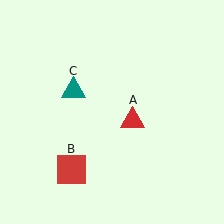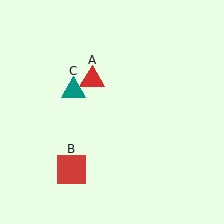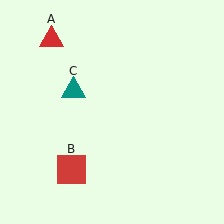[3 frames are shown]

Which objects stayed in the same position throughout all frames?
Red square (object B) and teal triangle (object C) remained stationary.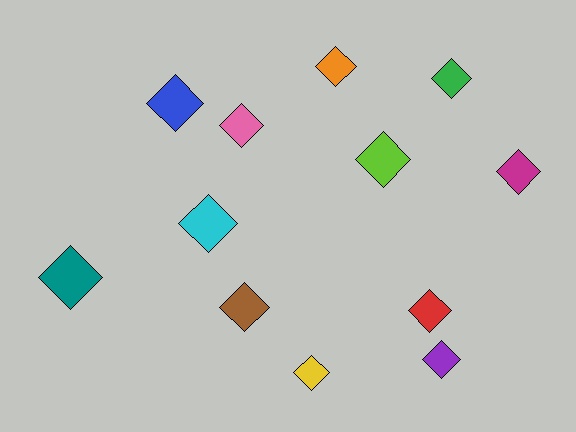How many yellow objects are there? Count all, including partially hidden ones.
There is 1 yellow object.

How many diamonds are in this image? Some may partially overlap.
There are 12 diamonds.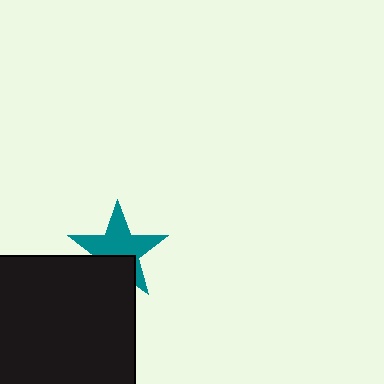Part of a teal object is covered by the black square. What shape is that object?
It is a star.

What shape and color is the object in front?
The object in front is a black square.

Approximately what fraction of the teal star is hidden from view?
Roughly 32% of the teal star is hidden behind the black square.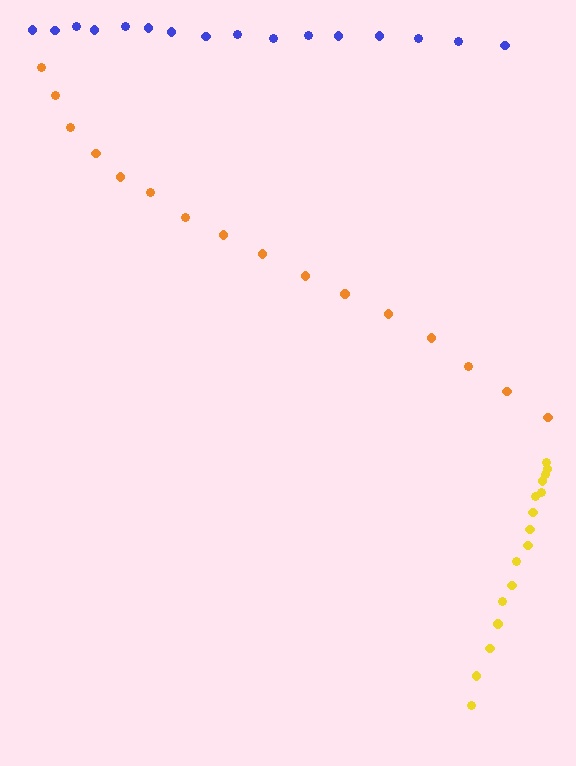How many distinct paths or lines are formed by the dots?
There are 3 distinct paths.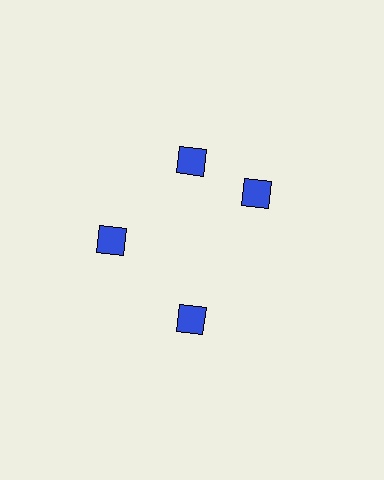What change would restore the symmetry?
The symmetry would be restored by rotating it back into even spacing with its neighbors so that all 4 squares sit at equal angles and equal distance from the center.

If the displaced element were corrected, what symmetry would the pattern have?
It would have 4-fold rotational symmetry — the pattern would map onto itself every 90 degrees.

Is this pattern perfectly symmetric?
No. The 4 blue squares are arranged in a ring, but one element near the 3 o'clock position is rotated out of alignment along the ring, breaking the 4-fold rotational symmetry.